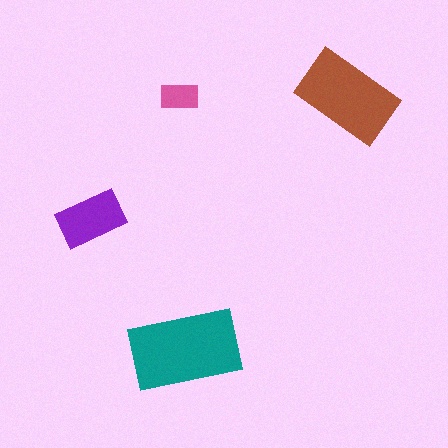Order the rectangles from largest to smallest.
the teal one, the brown one, the purple one, the pink one.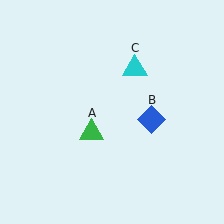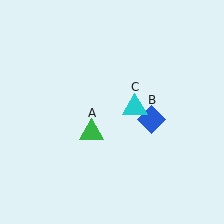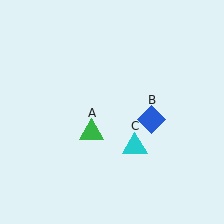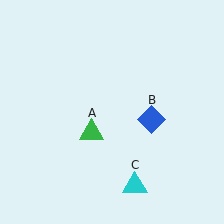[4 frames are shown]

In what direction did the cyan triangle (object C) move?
The cyan triangle (object C) moved down.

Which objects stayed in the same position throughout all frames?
Green triangle (object A) and blue diamond (object B) remained stationary.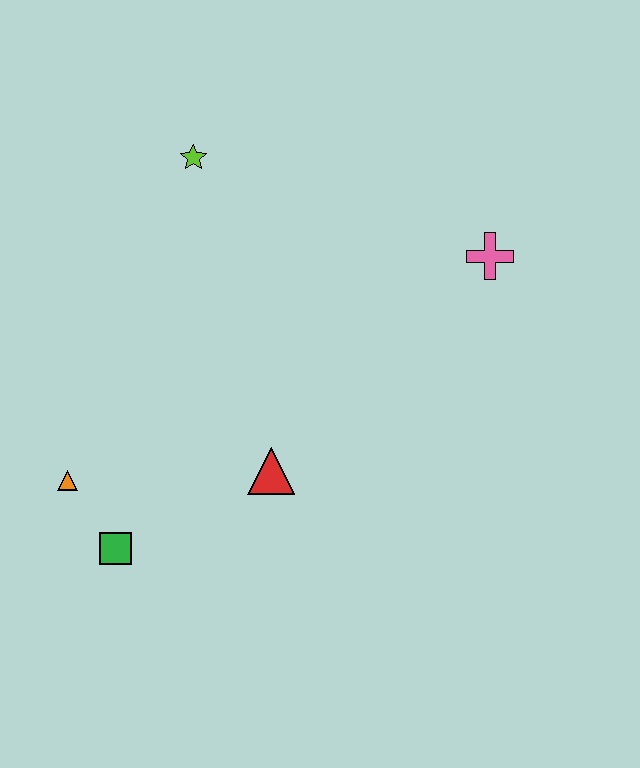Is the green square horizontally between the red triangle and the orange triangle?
Yes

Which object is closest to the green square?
The orange triangle is closest to the green square.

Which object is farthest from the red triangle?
The lime star is farthest from the red triangle.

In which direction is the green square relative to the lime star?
The green square is below the lime star.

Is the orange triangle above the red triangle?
No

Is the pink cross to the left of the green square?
No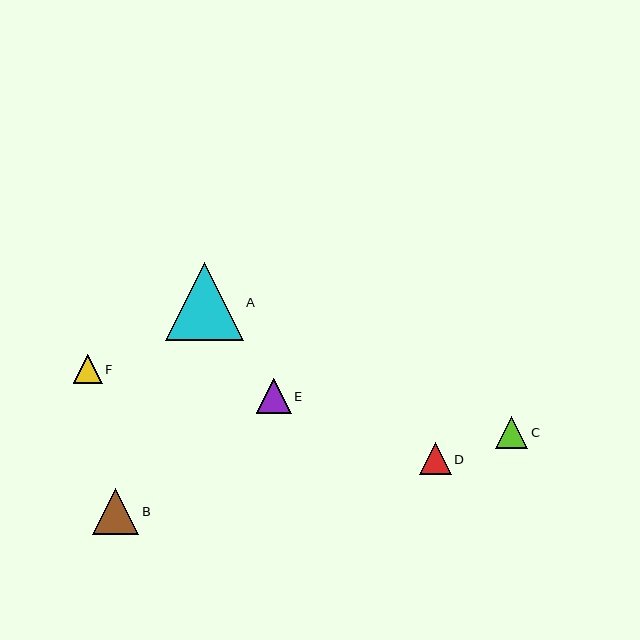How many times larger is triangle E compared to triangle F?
Triangle E is approximately 1.2 times the size of triangle F.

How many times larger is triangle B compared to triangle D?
Triangle B is approximately 1.4 times the size of triangle D.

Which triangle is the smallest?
Triangle F is the smallest with a size of approximately 29 pixels.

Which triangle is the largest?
Triangle A is the largest with a size of approximately 78 pixels.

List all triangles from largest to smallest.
From largest to smallest: A, B, E, C, D, F.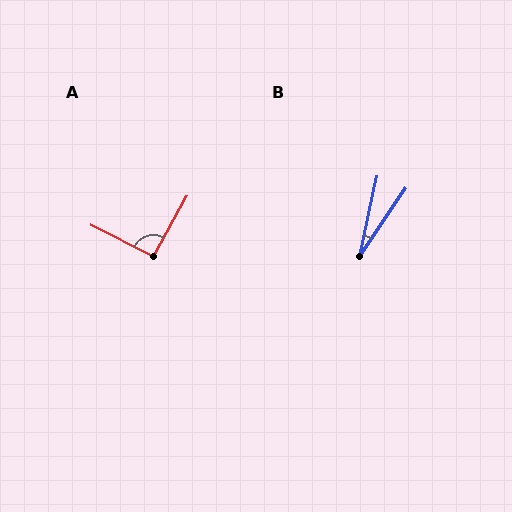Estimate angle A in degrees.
Approximately 92 degrees.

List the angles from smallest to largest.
B (22°), A (92°).